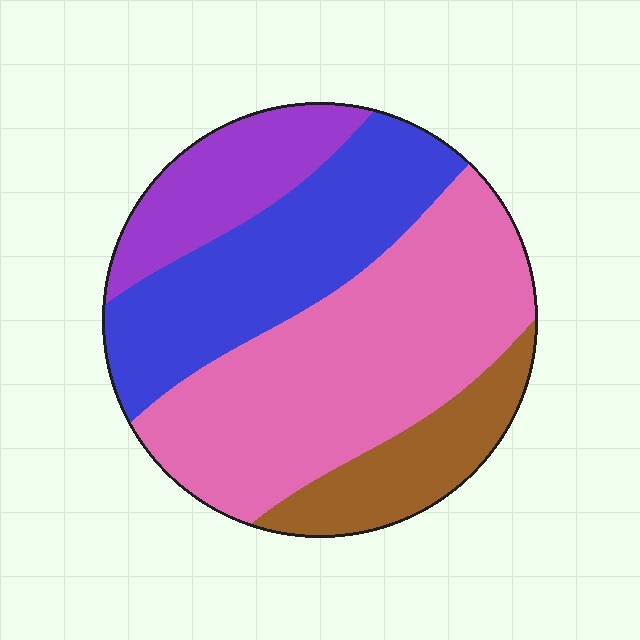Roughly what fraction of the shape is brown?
Brown takes up less than a quarter of the shape.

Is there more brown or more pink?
Pink.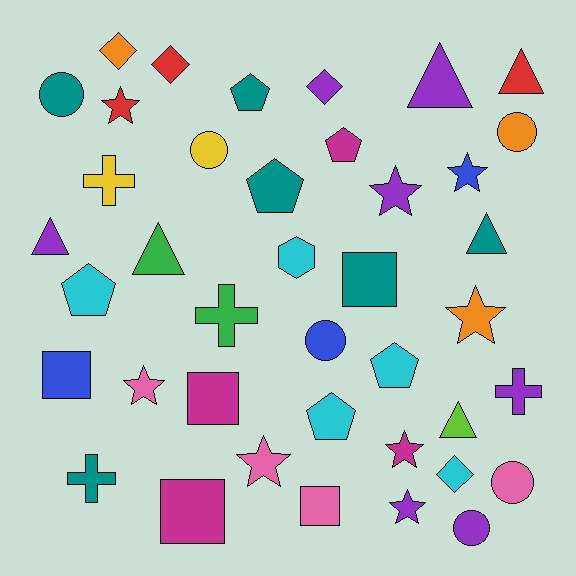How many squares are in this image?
There are 5 squares.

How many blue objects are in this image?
There are 3 blue objects.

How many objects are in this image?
There are 40 objects.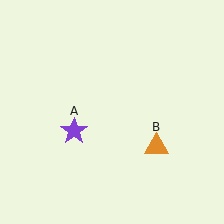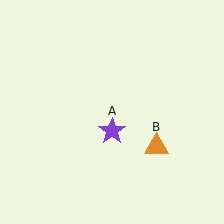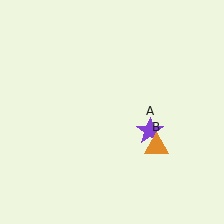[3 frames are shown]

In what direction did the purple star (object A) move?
The purple star (object A) moved right.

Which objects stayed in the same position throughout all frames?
Orange triangle (object B) remained stationary.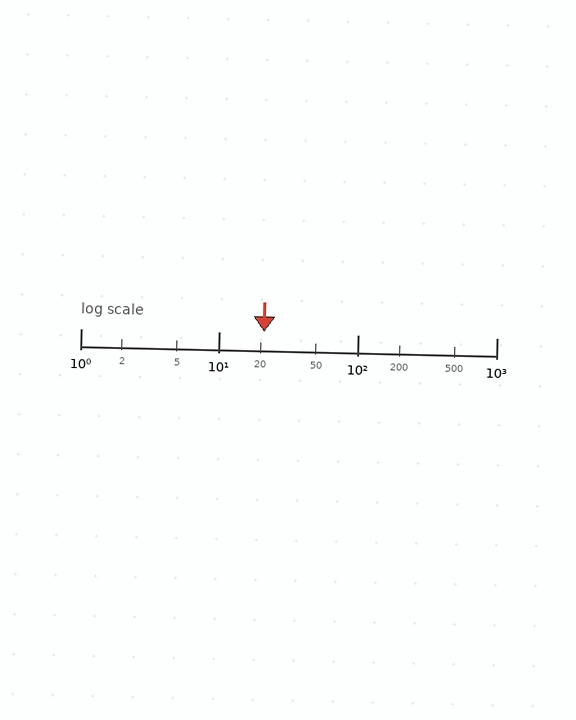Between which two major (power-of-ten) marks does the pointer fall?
The pointer is between 10 and 100.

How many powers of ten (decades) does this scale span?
The scale spans 3 decades, from 1 to 1000.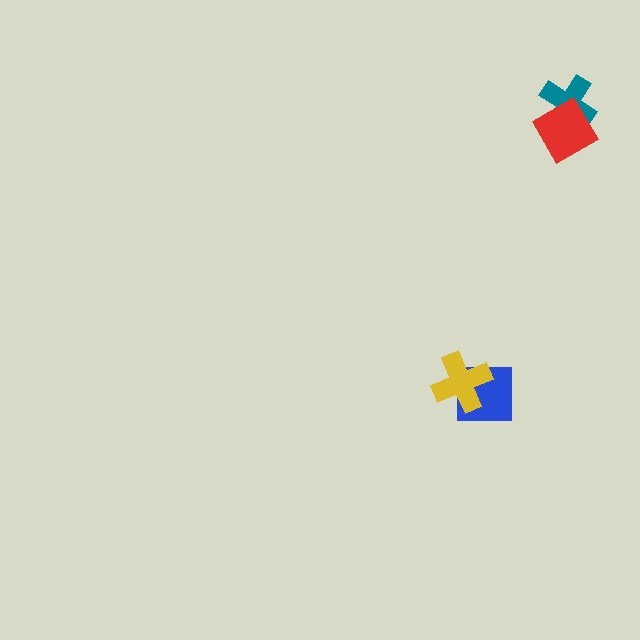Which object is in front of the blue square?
The yellow cross is in front of the blue square.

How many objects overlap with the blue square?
1 object overlaps with the blue square.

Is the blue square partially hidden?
Yes, it is partially covered by another shape.